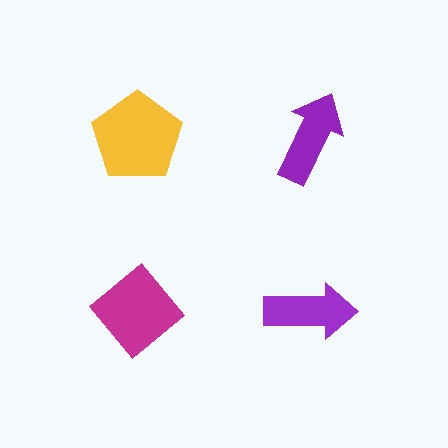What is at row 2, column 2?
A purple arrow.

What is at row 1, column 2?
A purple arrow.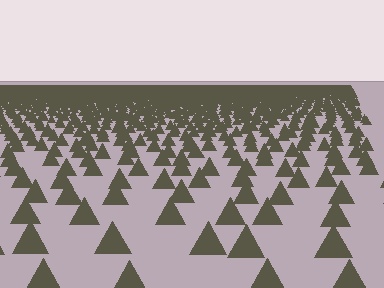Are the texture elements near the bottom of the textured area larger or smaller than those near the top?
Larger. Near the bottom, elements are closer to the viewer and appear at a bigger on-screen size.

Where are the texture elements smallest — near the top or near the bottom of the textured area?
Near the top.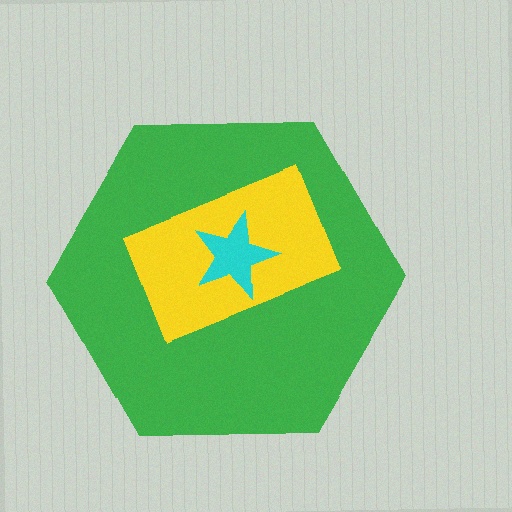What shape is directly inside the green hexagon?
The yellow rectangle.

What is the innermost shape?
The cyan star.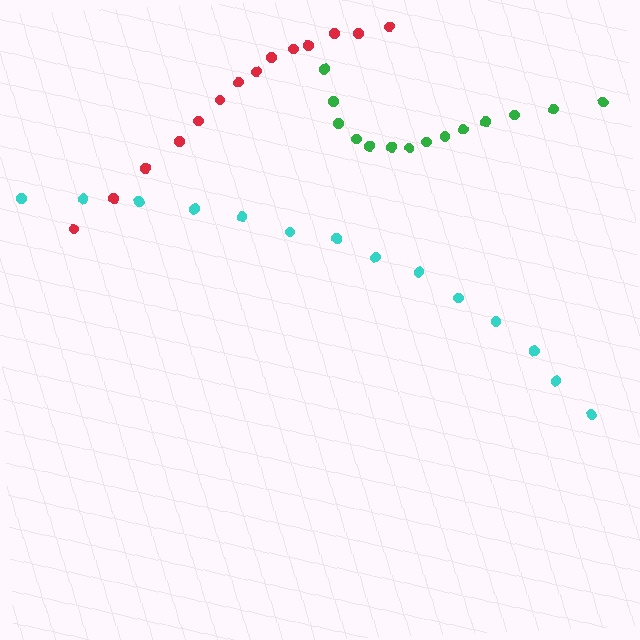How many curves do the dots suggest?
There are 3 distinct paths.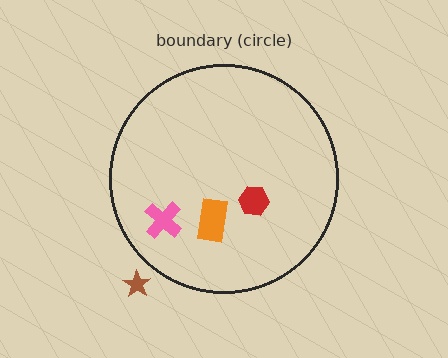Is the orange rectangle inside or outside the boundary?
Inside.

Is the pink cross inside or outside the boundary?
Inside.